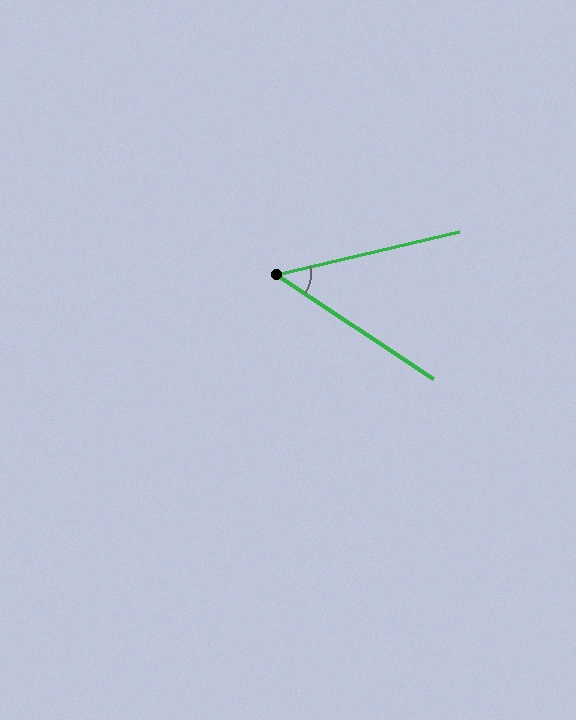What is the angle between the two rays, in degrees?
Approximately 47 degrees.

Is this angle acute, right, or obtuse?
It is acute.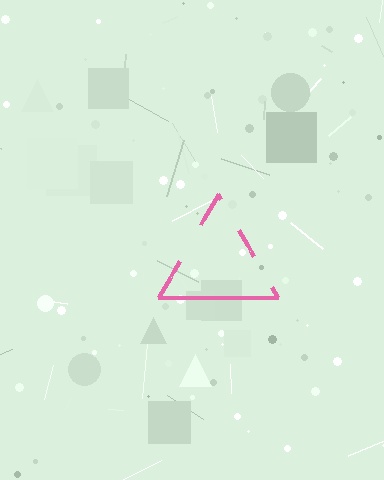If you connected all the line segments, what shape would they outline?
They would outline a triangle.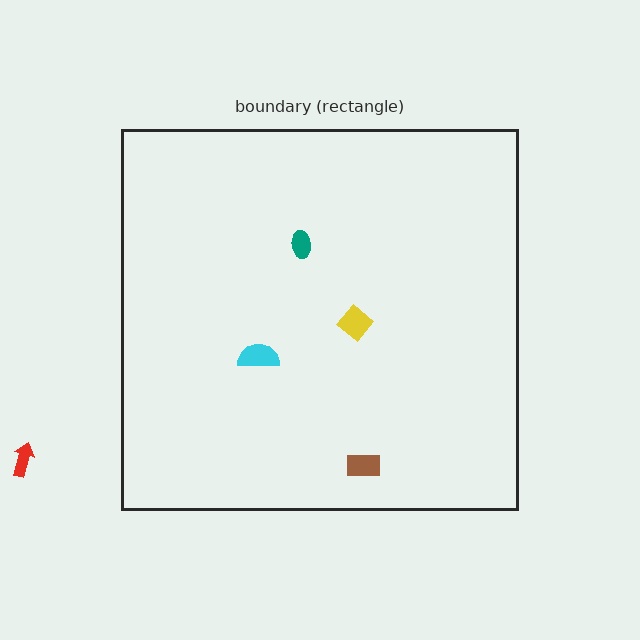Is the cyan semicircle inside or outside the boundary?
Inside.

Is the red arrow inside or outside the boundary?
Outside.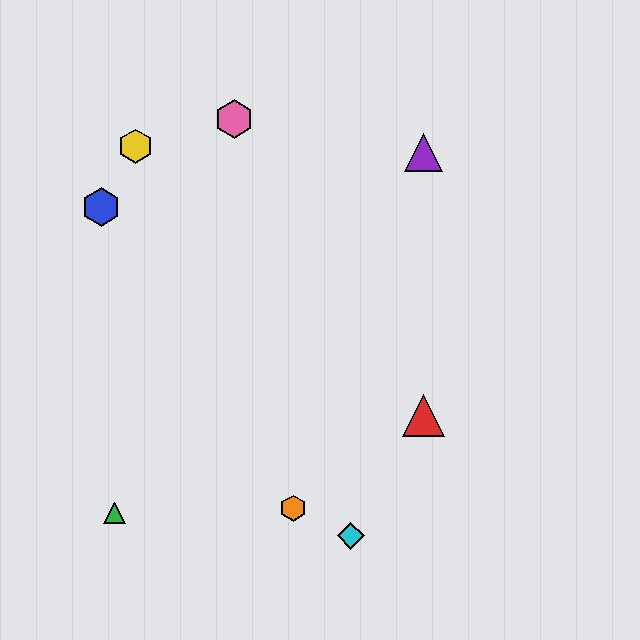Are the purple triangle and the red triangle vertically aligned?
Yes, both are at x≈424.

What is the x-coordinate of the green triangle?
The green triangle is at x≈114.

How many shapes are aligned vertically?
2 shapes (the red triangle, the purple triangle) are aligned vertically.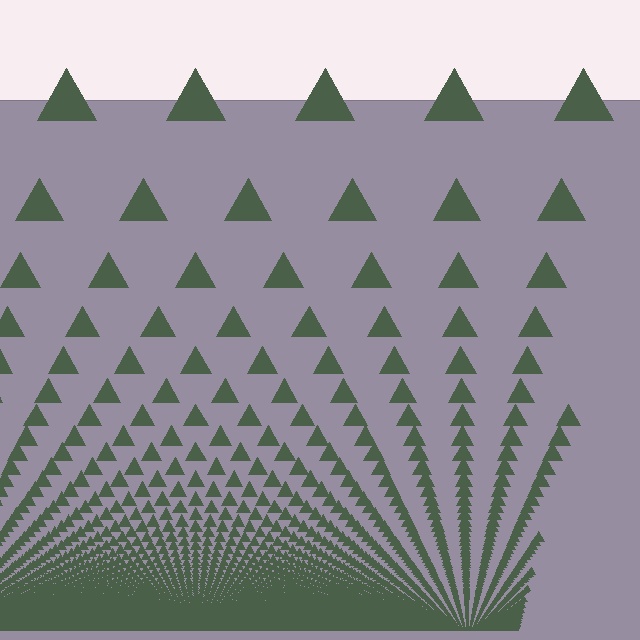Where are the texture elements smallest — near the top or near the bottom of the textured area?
Near the bottom.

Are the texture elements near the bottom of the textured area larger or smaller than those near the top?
Smaller. The gradient is inverted — elements near the bottom are smaller and denser.